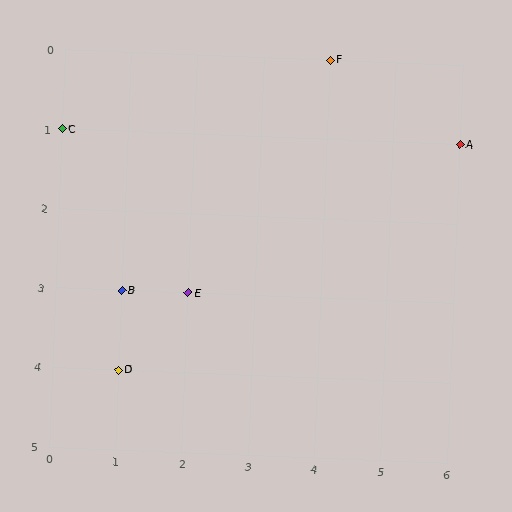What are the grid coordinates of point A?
Point A is at grid coordinates (6, 1).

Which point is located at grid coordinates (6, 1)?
Point A is at (6, 1).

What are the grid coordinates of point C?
Point C is at grid coordinates (0, 1).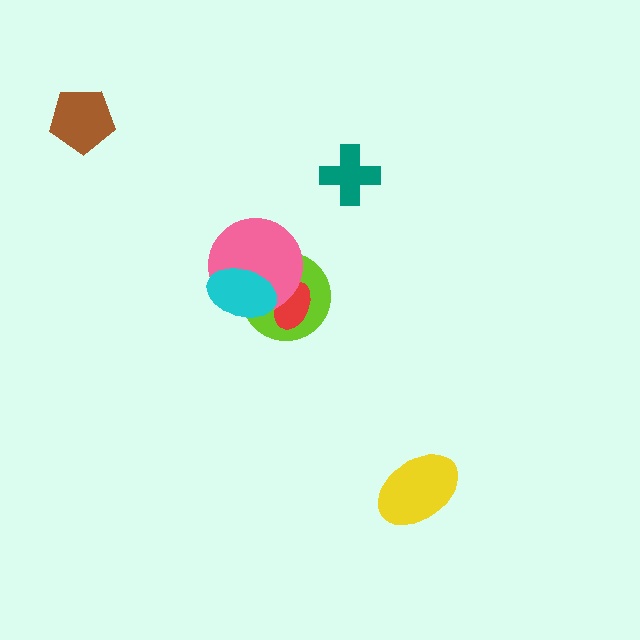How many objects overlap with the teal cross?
0 objects overlap with the teal cross.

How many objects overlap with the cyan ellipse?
3 objects overlap with the cyan ellipse.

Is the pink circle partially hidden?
Yes, it is partially covered by another shape.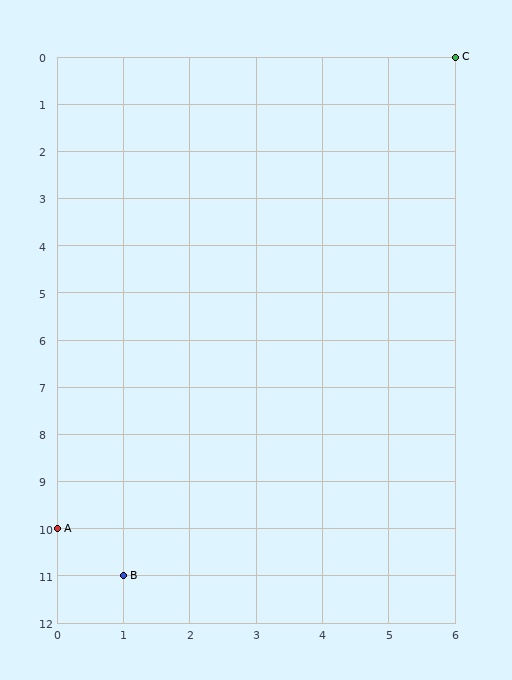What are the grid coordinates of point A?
Point A is at grid coordinates (0, 10).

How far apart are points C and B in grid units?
Points C and B are 5 columns and 11 rows apart (about 12.1 grid units diagonally).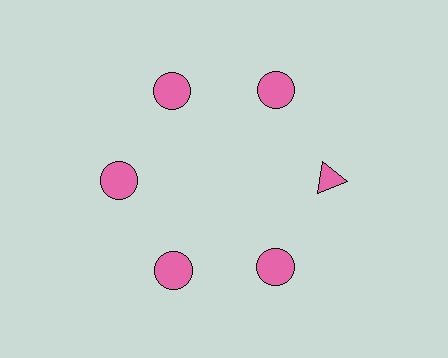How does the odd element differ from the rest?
It has a different shape: triangle instead of circle.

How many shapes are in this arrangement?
There are 6 shapes arranged in a ring pattern.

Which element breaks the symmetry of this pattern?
The pink triangle at roughly the 3 o'clock position breaks the symmetry. All other shapes are pink circles.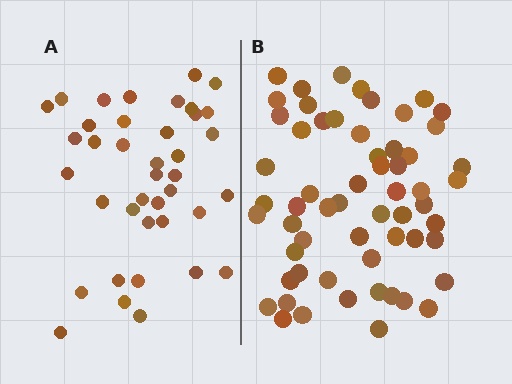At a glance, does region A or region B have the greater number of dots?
Region B (the right region) has more dots.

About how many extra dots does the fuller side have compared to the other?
Region B has approximately 20 more dots than region A.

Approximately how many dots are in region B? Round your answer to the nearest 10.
About 60 dots. (The exact count is 59, which rounds to 60.)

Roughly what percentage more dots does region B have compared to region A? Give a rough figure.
About 50% more.